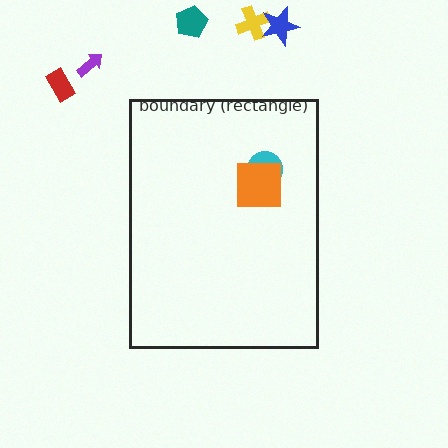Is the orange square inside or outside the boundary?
Inside.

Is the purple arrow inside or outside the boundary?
Outside.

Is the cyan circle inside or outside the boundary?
Inside.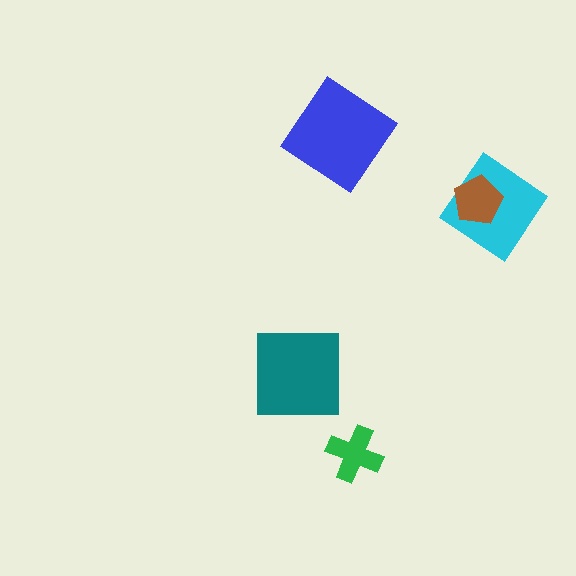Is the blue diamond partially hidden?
No, no other shape covers it.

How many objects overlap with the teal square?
0 objects overlap with the teal square.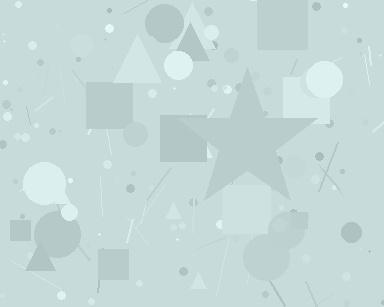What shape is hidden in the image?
A star is hidden in the image.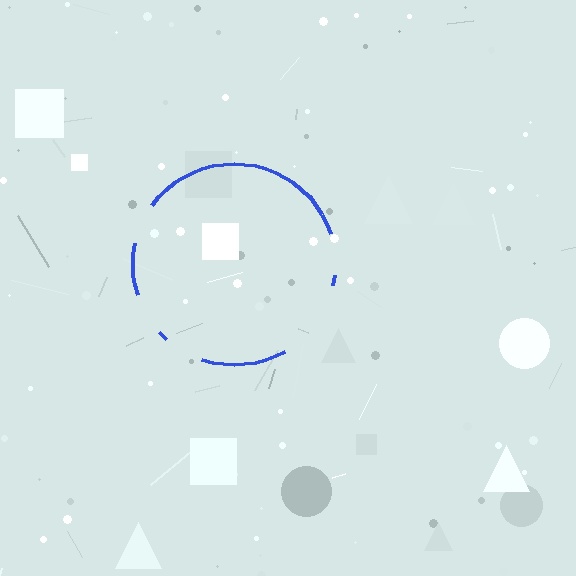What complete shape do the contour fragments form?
The contour fragments form a circle.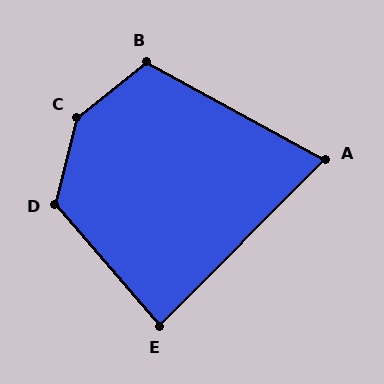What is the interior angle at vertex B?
Approximately 113 degrees (obtuse).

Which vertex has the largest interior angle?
C, at approximately 142 degrees.